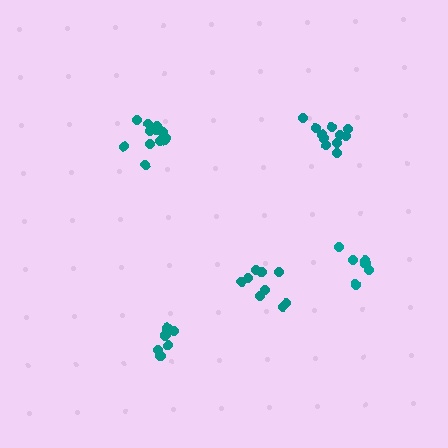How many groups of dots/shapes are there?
There are 5 groups.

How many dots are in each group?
Group 1: 9 dots, Group 2: 7 dots, Group 3: 11 dots, Group 4: 12 dots, Group 5: 7 dots (46 total).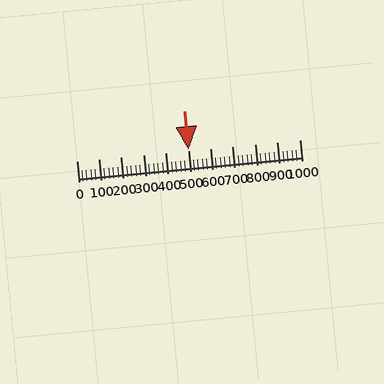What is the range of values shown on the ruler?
The ruler shows values from 0 to 1000.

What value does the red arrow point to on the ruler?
The red arrow points to approximately 502.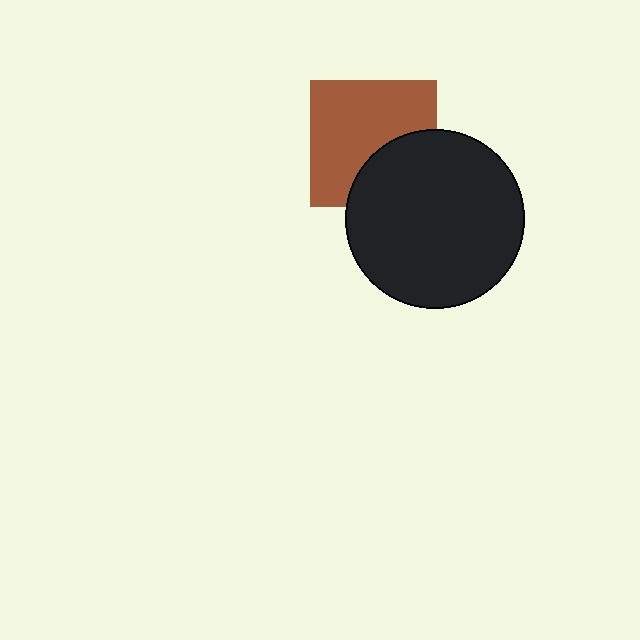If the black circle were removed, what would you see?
You would see the complete brown square.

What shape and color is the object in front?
The object in front is a black circle.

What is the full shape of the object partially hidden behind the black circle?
The partially hidden object is a brown square.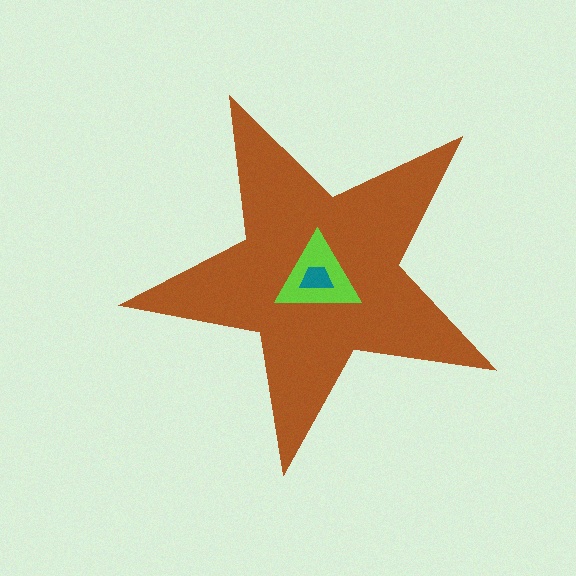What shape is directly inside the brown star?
The lime triangle.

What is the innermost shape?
The teal trapezoid.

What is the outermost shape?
The brown star.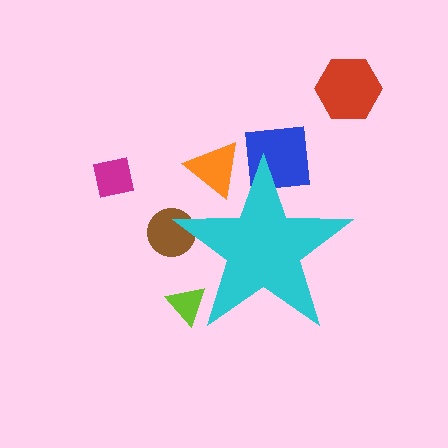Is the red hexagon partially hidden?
No, the red hexagon is fully visible.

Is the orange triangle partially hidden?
Yes, the orange triangle is partially hidden behind the cyan star.